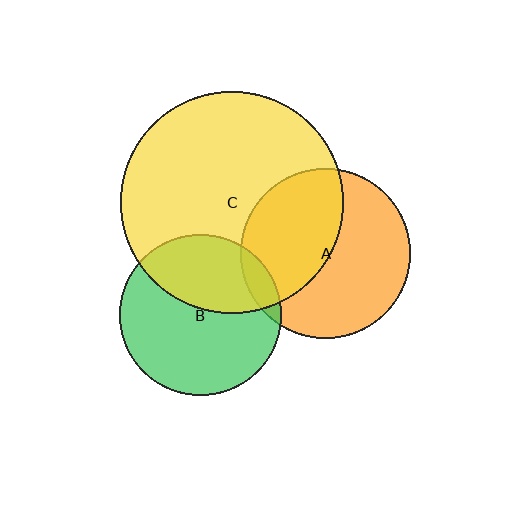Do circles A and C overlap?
Yes.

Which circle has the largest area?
Circle C (yellow).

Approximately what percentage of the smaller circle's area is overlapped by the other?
Approximately 45%.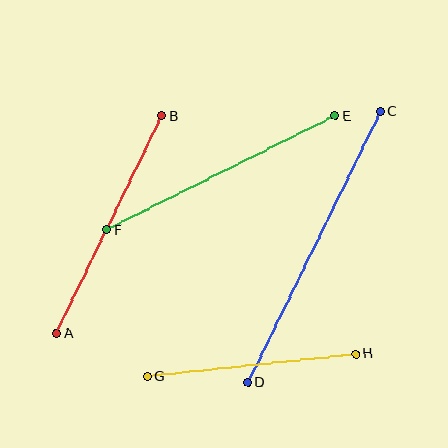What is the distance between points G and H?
The distance is approximately 209 pixels.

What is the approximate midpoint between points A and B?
The midpoint is at approximately (109, 225) pixels.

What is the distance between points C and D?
The distance is approximately 302 pixels.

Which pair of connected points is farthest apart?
Points C and D are farthest apart.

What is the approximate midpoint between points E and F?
The midpoint is at approximately (221, 173) pixels.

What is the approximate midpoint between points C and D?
The midpoint is at approximately (314, 247) pixels.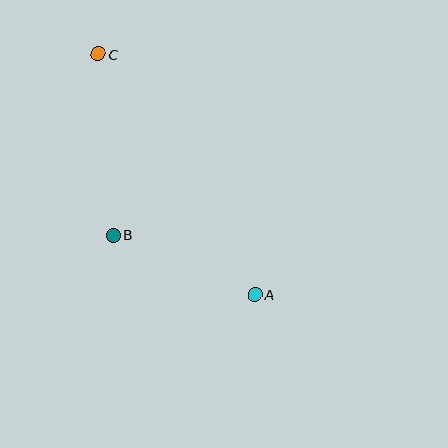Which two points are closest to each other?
Points A and B are closest to each other.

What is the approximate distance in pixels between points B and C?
The distance between B and C is approximately 182 pixels.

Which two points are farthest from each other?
Points A and C are farthest from each other.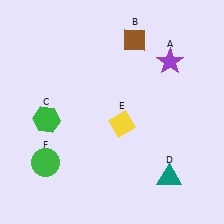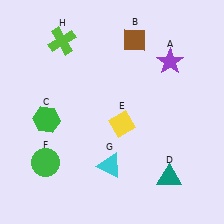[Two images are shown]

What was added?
A cyan triangle (G), a lime cross (H) were added in Image 2.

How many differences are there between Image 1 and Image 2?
There are 2 differences between the two images.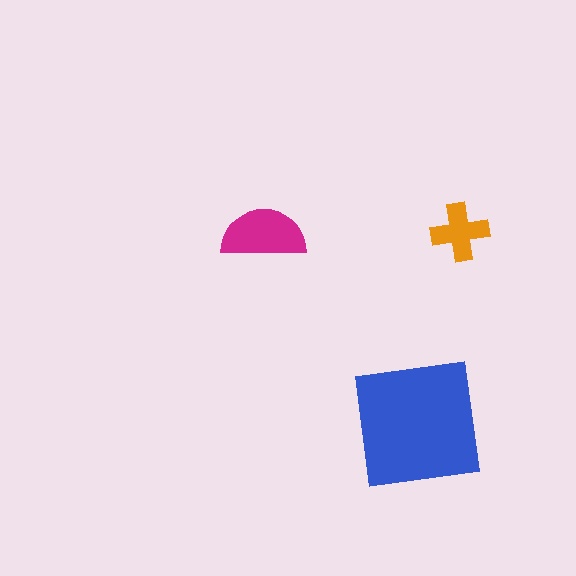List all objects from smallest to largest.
The orange cross, the magenta semicircle, the blue square.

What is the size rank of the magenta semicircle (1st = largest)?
2nd.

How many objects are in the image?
There are 3 objects in the image.